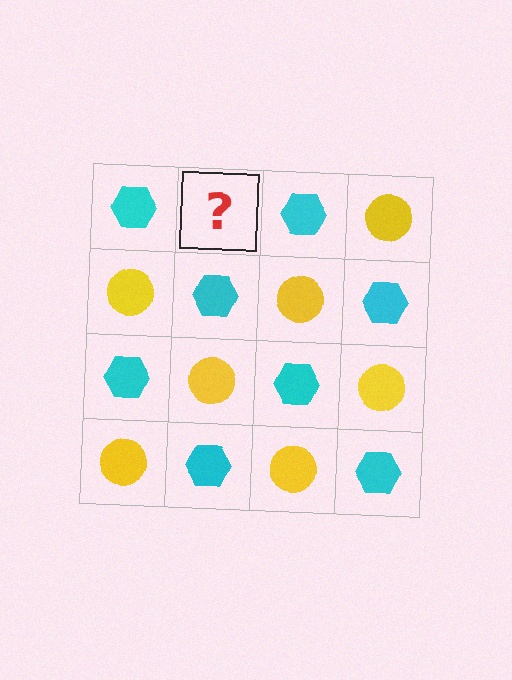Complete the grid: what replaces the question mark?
The question mark should be replaced with a yellow circle.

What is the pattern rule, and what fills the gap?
The rule is that it alternates cyan hexagon and yellow circle in a checkerboard pattern. The gap should be filled with a yellow circle.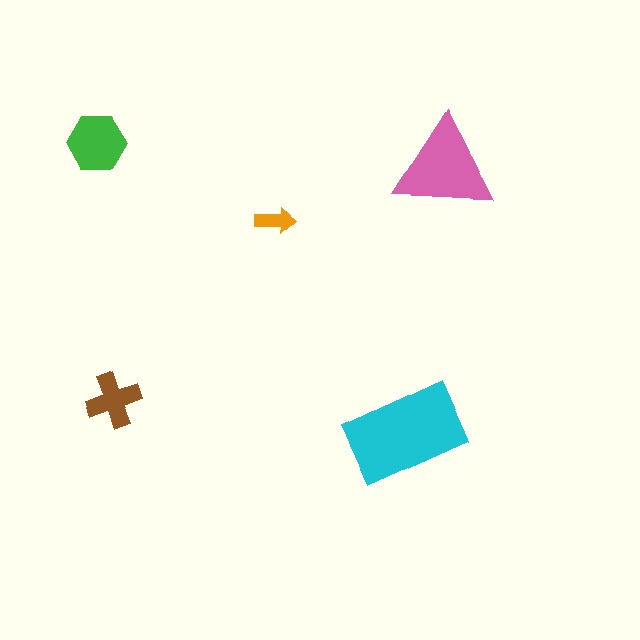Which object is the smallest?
The orange arrow.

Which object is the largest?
The cyan rectangle.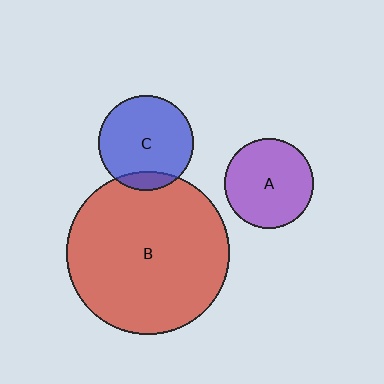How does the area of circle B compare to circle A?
Approximately 3.3 times.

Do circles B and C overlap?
Yes.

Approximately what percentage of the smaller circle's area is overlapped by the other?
Approximately 10%.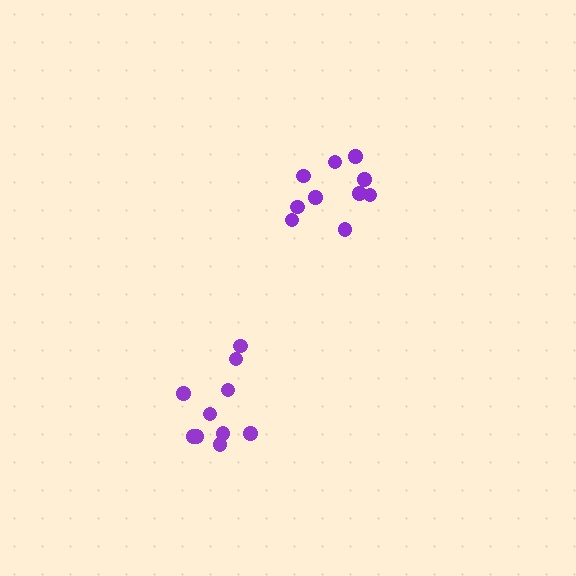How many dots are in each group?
Group 1: 10 dots, Group 2: 10 dots (20 total).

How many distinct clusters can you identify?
There are 2 distinct clusters.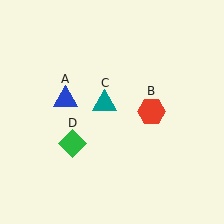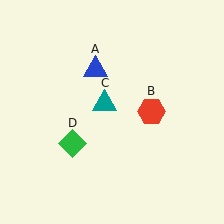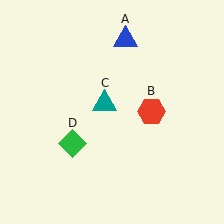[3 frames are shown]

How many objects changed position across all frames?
1 object changed position: blue triangle (object A).